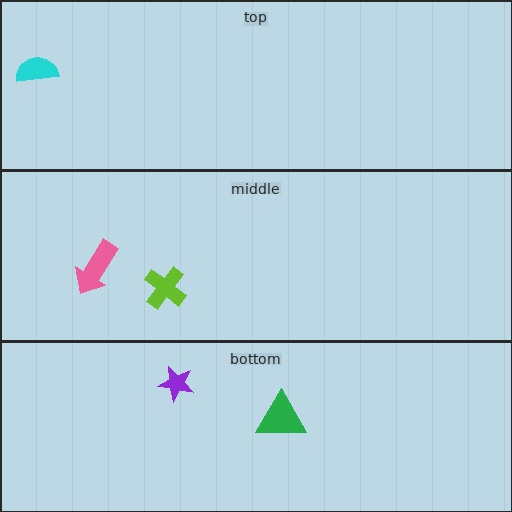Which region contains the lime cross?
The middle region.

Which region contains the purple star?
The bottom region.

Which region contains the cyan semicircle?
The top region.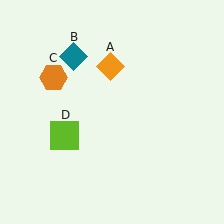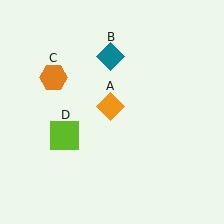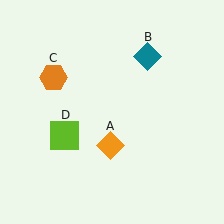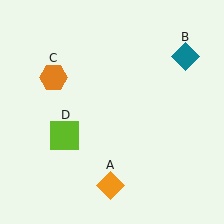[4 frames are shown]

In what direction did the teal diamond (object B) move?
The teal diamond (object B) moved right.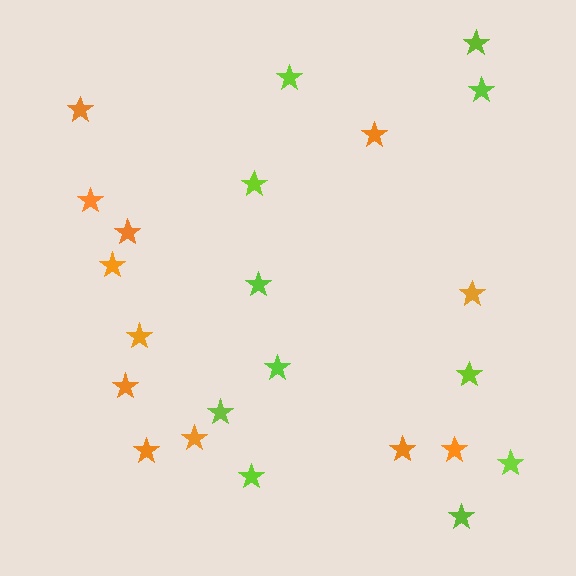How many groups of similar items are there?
There are 2 groups: one group of orange stars (12) and one group of lime stars (11).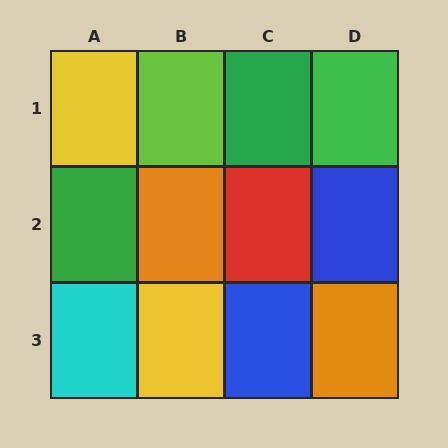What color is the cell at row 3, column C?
Blue.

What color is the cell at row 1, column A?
Yellow.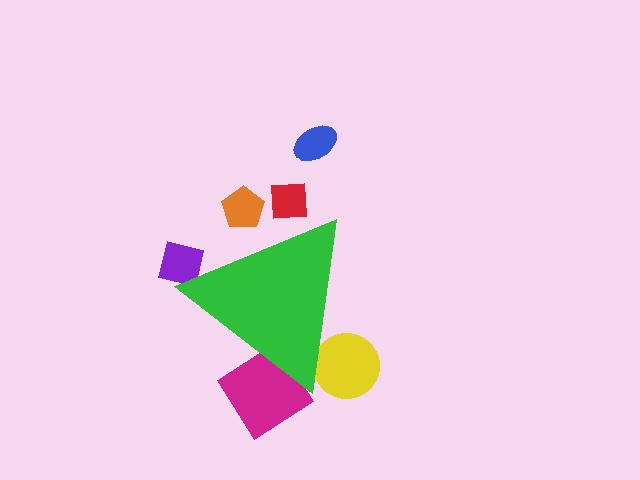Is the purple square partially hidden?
Yes, the purple square is partially hidden behind the green triangle.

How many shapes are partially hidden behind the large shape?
5 shapes are partially hidden.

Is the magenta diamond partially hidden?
Yes, the magenta diamond is partially hidden behind the green triangle.